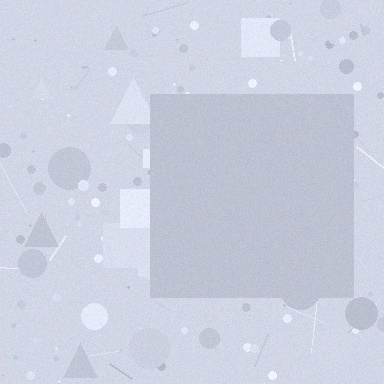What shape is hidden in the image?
A square is hidden in the image.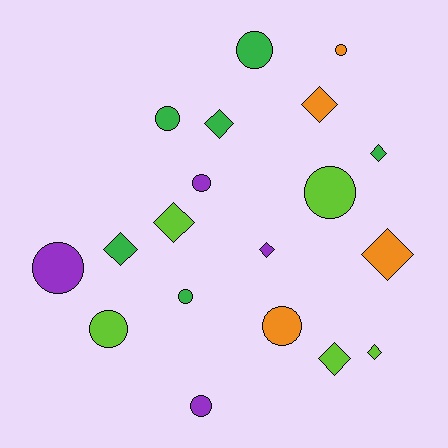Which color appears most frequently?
Green, with 6 objects.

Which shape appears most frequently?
Circle, with 10 objects.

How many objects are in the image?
There are 19 objects.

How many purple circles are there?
There are 3 purple circles.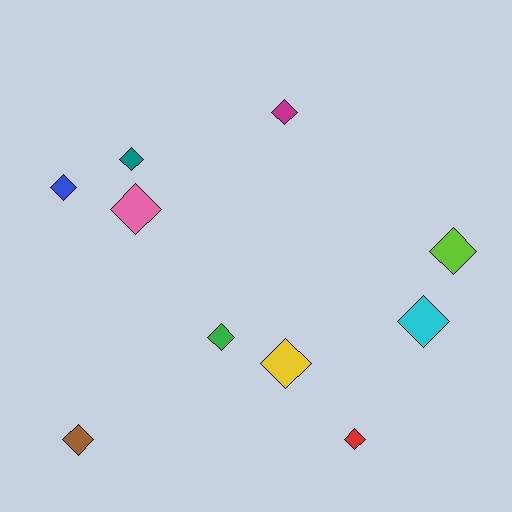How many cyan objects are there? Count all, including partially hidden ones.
There is 1 cyan object.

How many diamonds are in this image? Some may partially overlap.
There are 10 diamonds.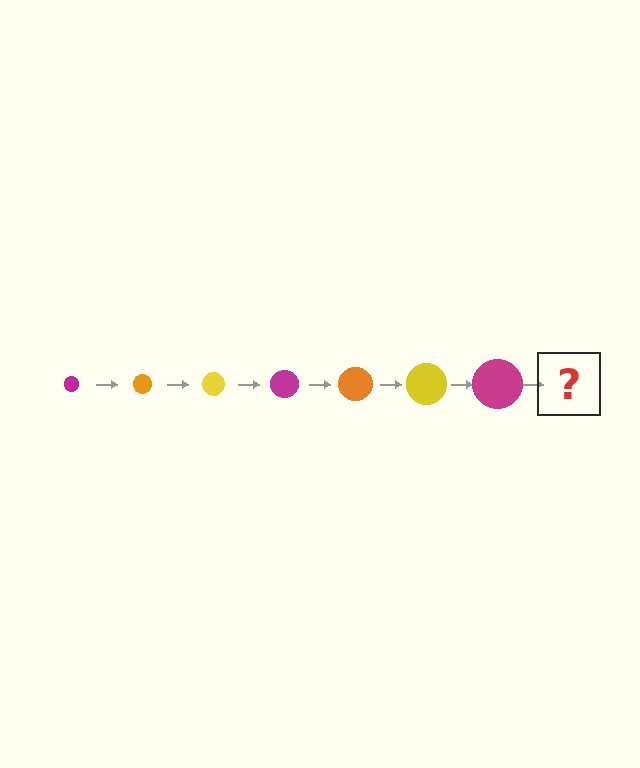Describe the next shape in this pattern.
It should be an orange circle, larger than the previous one.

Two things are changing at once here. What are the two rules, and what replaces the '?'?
The two rules are that the circle grows larger each step and the color cycles through magenta, orange, and yellow. The '?' should be an orange circle, larger than the previous one.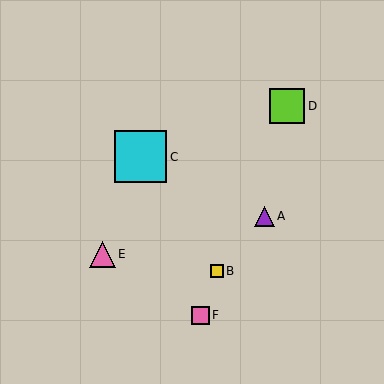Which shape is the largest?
The cyan square (labeled C) is the largest.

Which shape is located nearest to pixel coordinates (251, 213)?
The purple triangle (labeled A) at (264, 216) is nearest to that location.